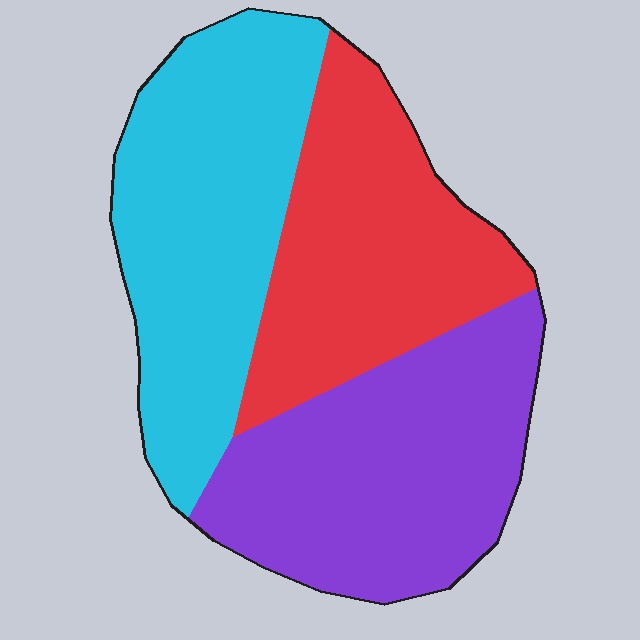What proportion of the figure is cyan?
Cyan covers about 35% of the figure.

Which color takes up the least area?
Red, at roughly 30%.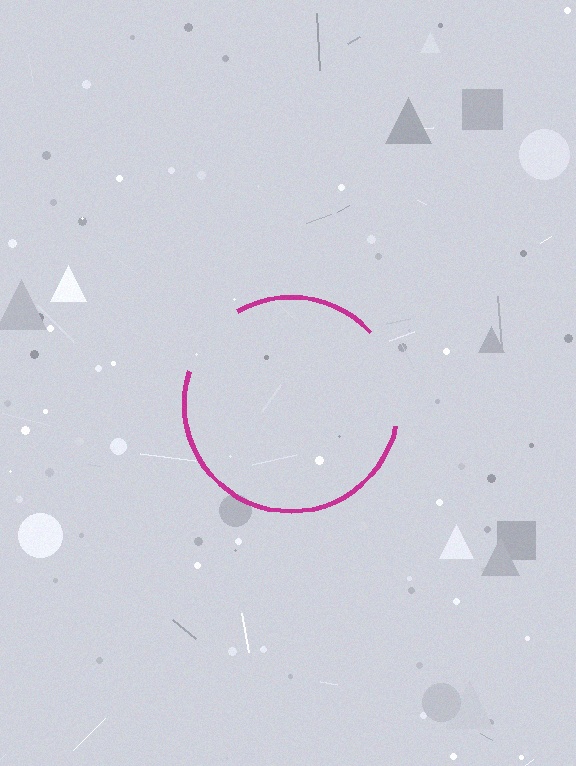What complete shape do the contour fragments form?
The contour fragments form a circle.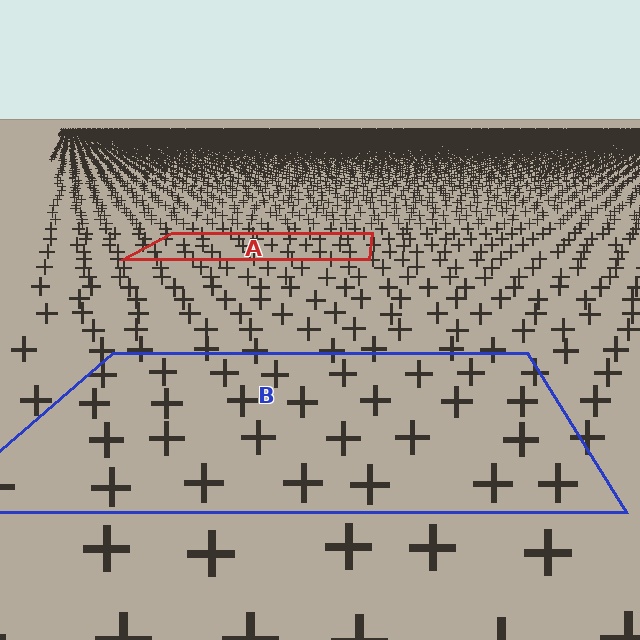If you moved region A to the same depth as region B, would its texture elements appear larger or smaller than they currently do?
They would appear larger. At a closer depth, the same texture elements are projected at a bigger on-screen size.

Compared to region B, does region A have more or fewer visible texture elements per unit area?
Region A has more texture elements per unit area — they are packed more densely because it is farther away.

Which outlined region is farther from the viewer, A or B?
Region A is farther from the viewer — the texture elements inside it appear smaller and more densely packed.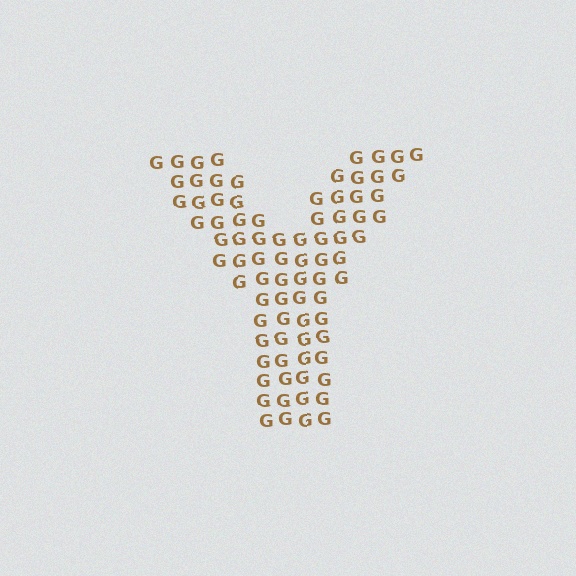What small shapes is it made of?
It is made of small letter G's.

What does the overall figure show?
The overall figure shows the letter Y.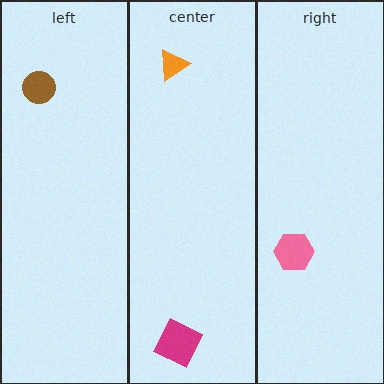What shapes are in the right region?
The pink hexagon.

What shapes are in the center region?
The orange triangle, the magenta square.